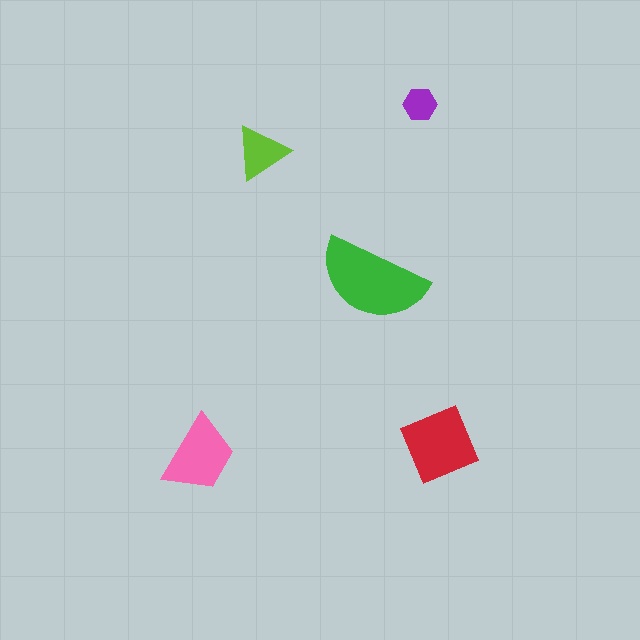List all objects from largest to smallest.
The green semicircle, the red diamond, the pink trapezoid, the lime triangle, the purple hexagon.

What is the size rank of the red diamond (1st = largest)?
2nd.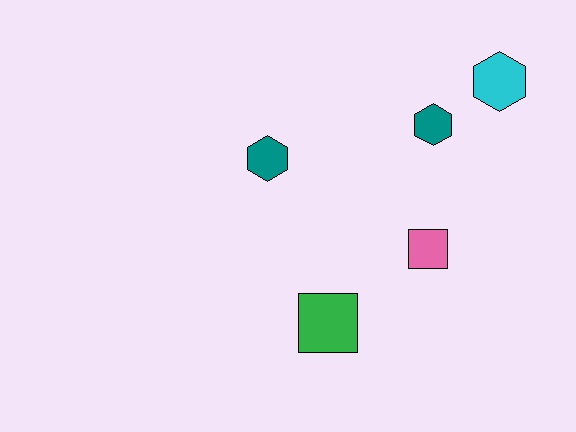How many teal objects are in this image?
There are 2 teal objects.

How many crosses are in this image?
There are no crosses.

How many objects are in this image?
There are 5 objects.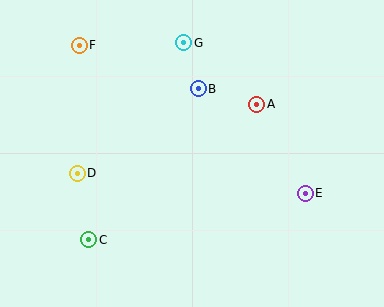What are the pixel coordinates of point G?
Point G is at (184, 43).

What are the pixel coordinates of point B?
Point B is at (198, 89).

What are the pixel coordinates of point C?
Point C is at (89, 240).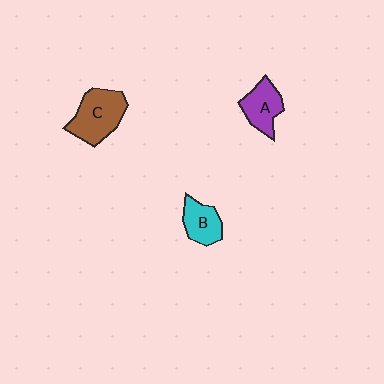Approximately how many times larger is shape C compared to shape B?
Approximately 1.6 times.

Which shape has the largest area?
Shape C (brown).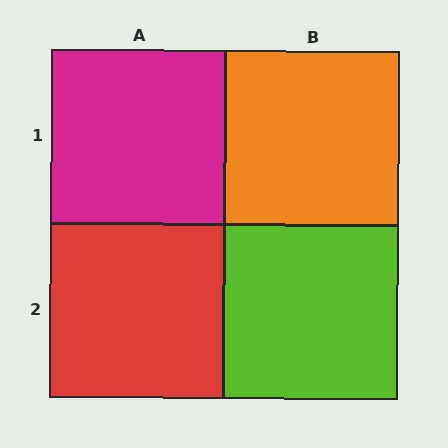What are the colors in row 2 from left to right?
Red, lime.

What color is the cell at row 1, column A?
Magenta.